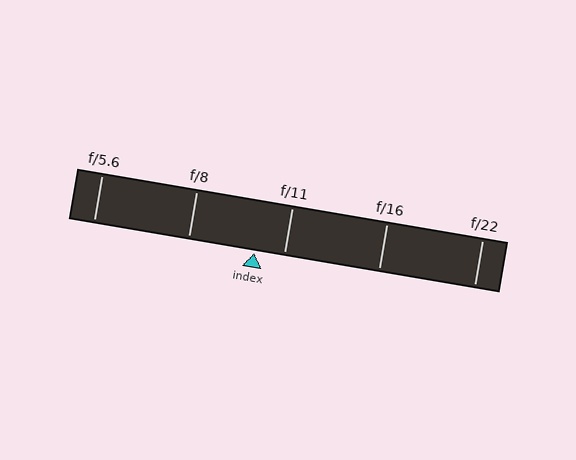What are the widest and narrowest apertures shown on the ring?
The widest aperture shown is f/5.6 and the narrowest is f/22.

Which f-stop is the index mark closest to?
The index mark is closest to f/11.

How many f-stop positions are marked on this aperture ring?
There are 5 f-stop positions marked.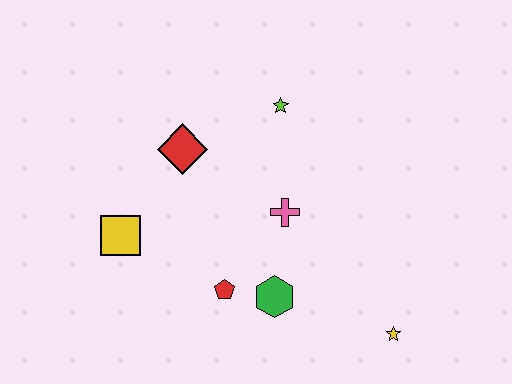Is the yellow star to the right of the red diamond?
Yes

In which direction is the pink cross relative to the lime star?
The pink cross is below the lime star.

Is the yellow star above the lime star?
No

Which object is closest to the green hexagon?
The red pentagon is closest to the green hexagon.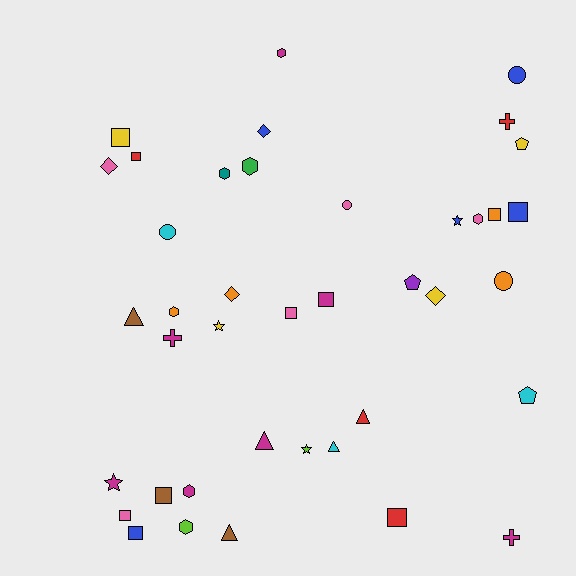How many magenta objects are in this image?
There are 7 magenta objects.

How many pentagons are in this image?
There are 3 pentagons.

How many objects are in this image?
There are 40 objects.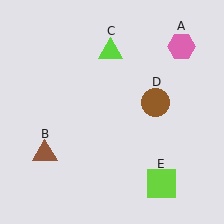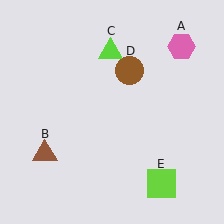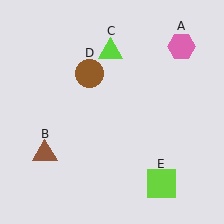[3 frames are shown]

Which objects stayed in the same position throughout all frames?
Pink hexagon (object A) and brown triangle (object B) and lime triangle (object C) and lime square (object E) remained stationary.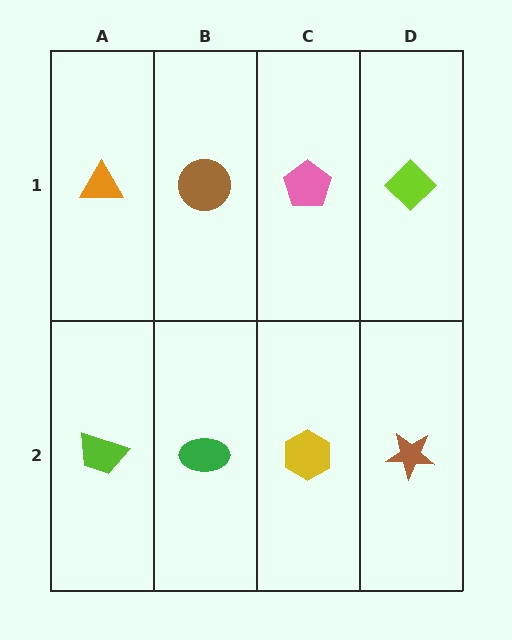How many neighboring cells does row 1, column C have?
3.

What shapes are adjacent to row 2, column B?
A brown circle (row 1, column B), a lime trapezoid (row 2, column A), a yellow hexagon (row 2, column C).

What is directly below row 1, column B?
A green ellipse.